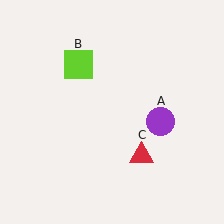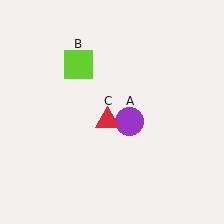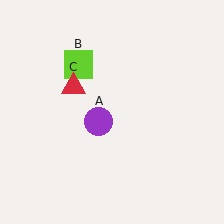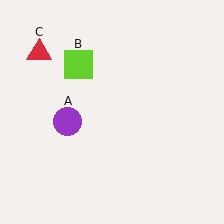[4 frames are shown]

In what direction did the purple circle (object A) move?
The purple circle (object A) moved left.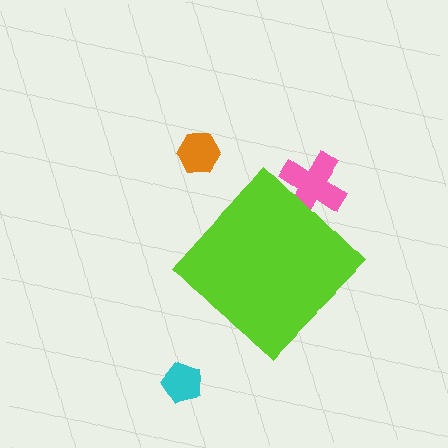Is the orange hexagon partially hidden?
No, the orange hexagon is fully visible.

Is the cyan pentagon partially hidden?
No, the cyan pentagon is fully visible.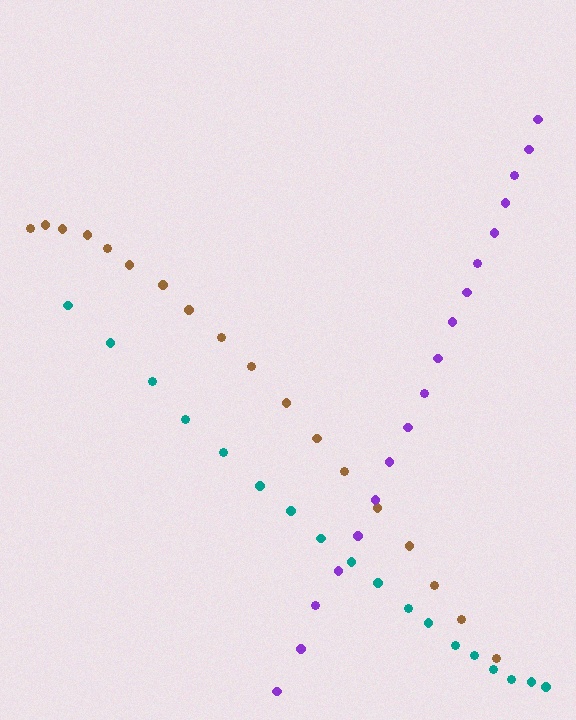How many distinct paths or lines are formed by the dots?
There are 3 distinct paths.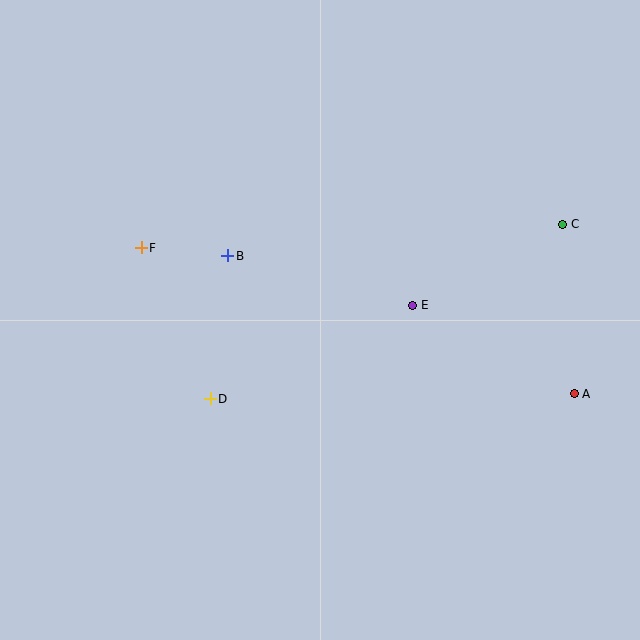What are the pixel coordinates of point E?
Point E is at (413, 305).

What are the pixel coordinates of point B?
Point B is at (228, 256).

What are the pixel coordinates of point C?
Point C is at (563, 224).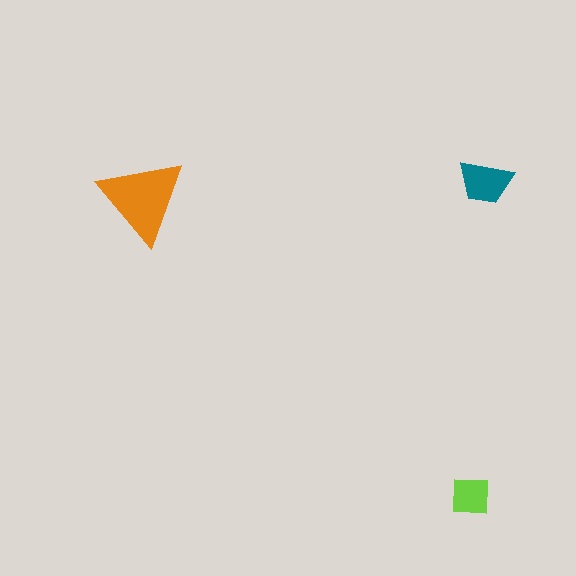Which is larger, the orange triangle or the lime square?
The orange triangle.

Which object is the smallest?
The lime square.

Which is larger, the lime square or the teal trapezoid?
The teal trapezoid.